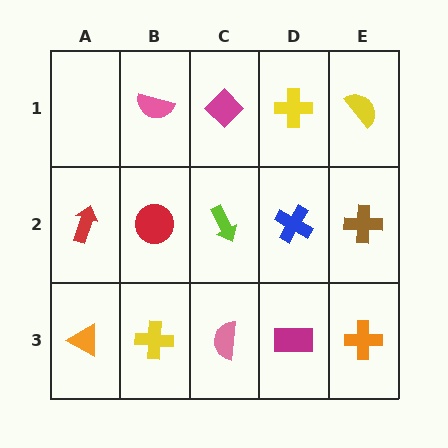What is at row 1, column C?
A magenta diamond.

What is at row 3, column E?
An orange cross.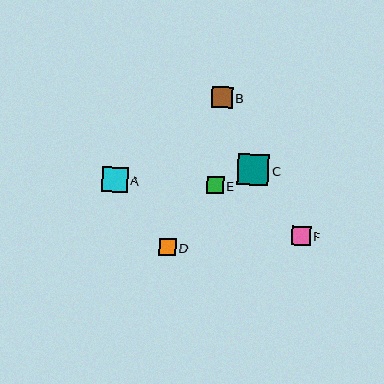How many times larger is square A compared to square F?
Square A is approximately 1.4 times the size of square F.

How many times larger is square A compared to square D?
Square A is approximately 1.5 times the size of square D.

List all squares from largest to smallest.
From largest to smallest: C, A, B, F, D, E.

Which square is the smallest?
Square E is the smallest with a size of approximately 17 pixels.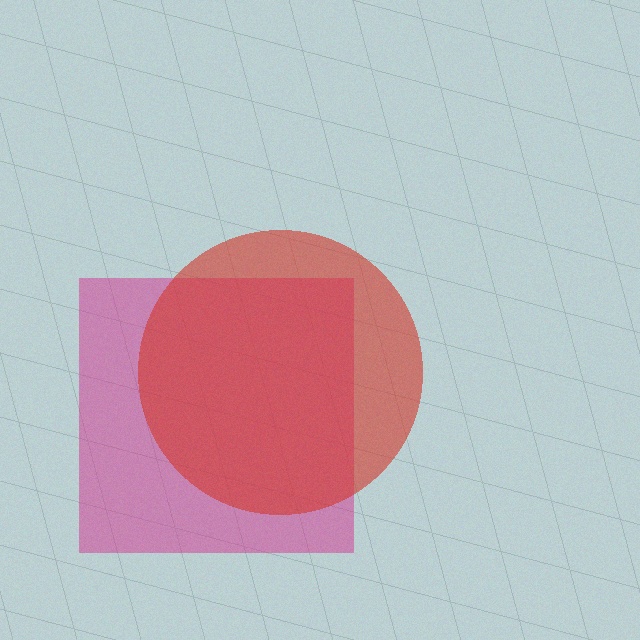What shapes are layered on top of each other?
The layered shapes are: a magenta square, a red circle.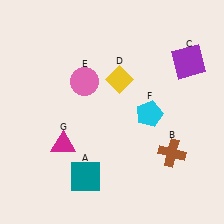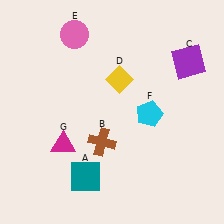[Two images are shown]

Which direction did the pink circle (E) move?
The pink circle (E) moved up.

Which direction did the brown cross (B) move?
The brown cross (B) moved left.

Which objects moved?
The objects that moved are: the brown cross (B), the pink circle (E).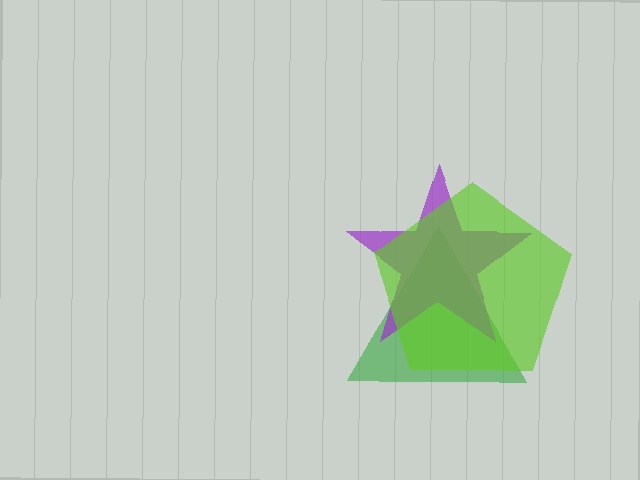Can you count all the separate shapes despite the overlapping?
Yes, there are 3 separate shapes.